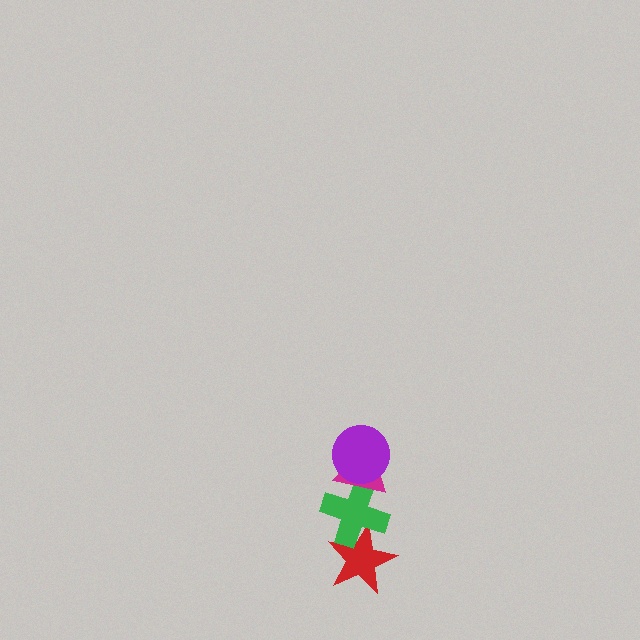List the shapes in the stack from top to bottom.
From top to bottom: the purple circle, the magenta triangle, the green cross, the red star.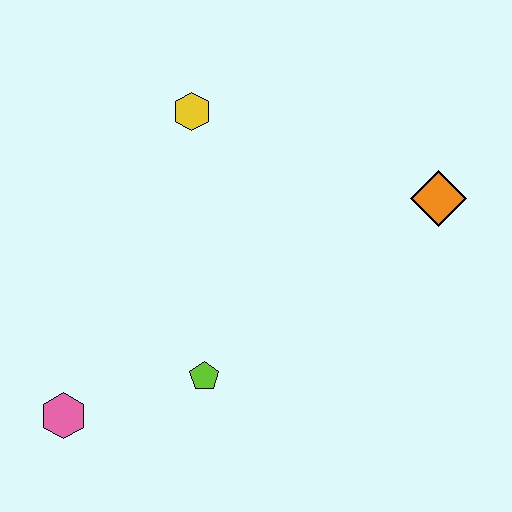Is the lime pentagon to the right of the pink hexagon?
Yes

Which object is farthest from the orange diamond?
The pink hexagon is farthest from the orange diamond.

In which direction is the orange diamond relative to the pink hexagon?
The orange diamond is to the right of the pink hexagon.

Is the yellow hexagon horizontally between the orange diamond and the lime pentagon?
No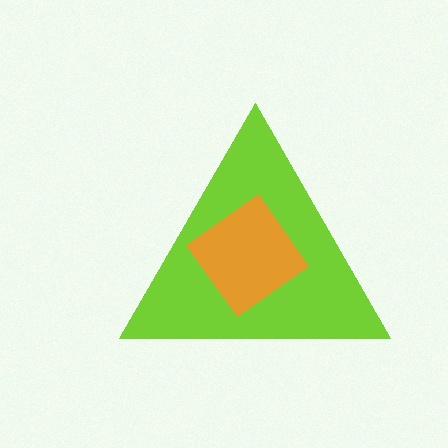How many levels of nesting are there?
2.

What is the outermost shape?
The lime triangle.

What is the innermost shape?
The orange diamond.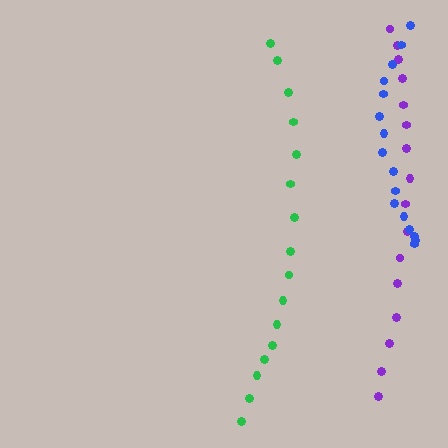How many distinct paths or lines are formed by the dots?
There are 3 distinct paths.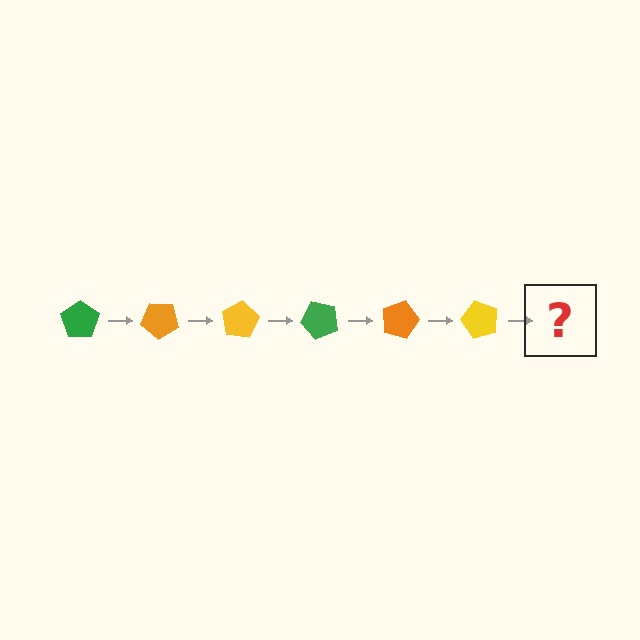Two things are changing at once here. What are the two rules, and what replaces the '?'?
The two rules are that it rotates 40 degrees each step and the color cycles through green, orange, and yellow. The '?' should be a green pentagon, rotated 240 degrees from the start.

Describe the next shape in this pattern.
It should be a green pentagon, rotated 240 degrees from the start.